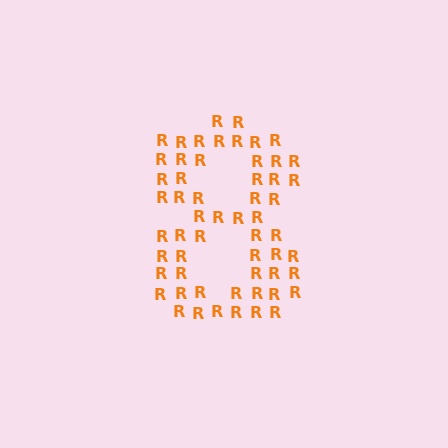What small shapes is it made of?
It is made of small letter R's.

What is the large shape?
The large shape is the digit 8.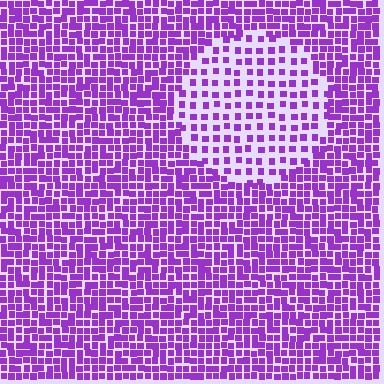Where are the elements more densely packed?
The elements are more densely packed outside the circle boundary.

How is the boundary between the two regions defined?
The boundary is defined by a change in element density (approximately 2.1x ratio). All elements are the same color, size, and shape.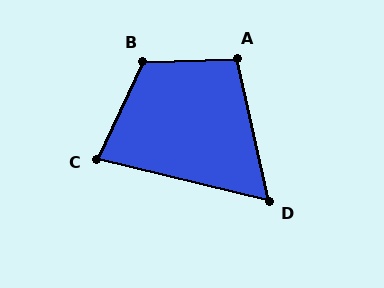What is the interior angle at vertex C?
Approximately 79 degrees (acute).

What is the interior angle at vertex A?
Approximately 101 degrees (obtuse).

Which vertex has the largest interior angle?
B, at approximately 116 degrees.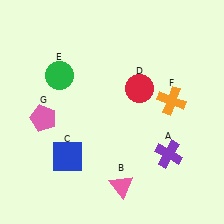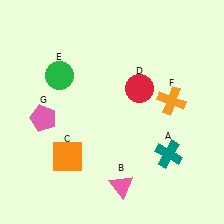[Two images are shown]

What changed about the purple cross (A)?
In Image 1, A is purple. In Image 2, it changed to teal.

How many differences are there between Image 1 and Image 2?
There are 2 differences between the two images.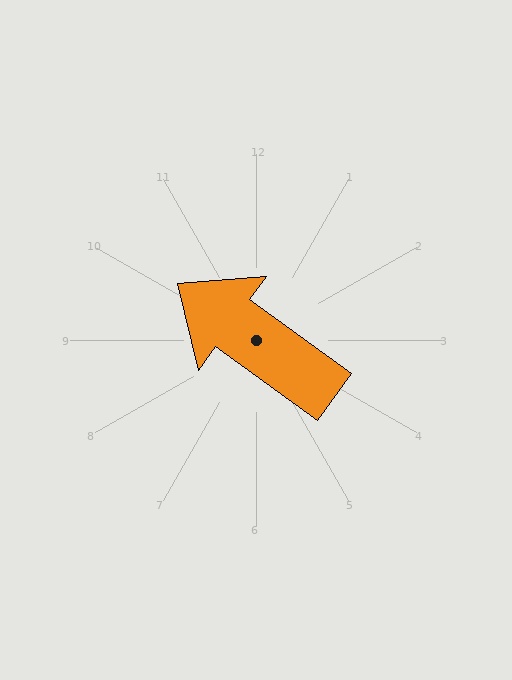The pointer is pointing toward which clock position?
Roughly 10 o'clock.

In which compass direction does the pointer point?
Northwest.